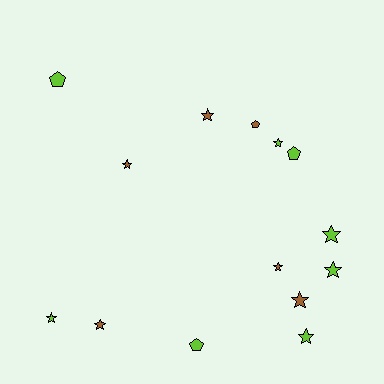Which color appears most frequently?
Lime, with 8 objects.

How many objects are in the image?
There are 14 objects.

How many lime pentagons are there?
There are 3 lime pentagons.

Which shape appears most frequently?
Star, with 10 objects.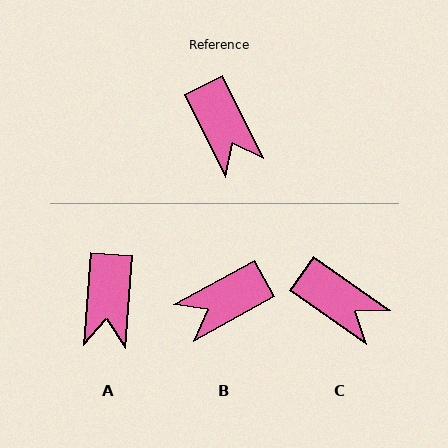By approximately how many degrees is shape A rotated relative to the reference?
Approximately 31 degrees clockwise.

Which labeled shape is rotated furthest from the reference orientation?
B, about 88 degrees away.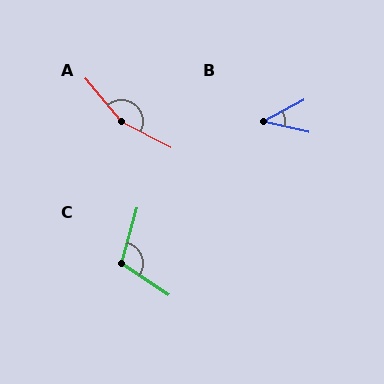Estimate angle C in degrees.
Approximately 108 degrees.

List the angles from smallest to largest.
B (42°), C (108°), A (158°).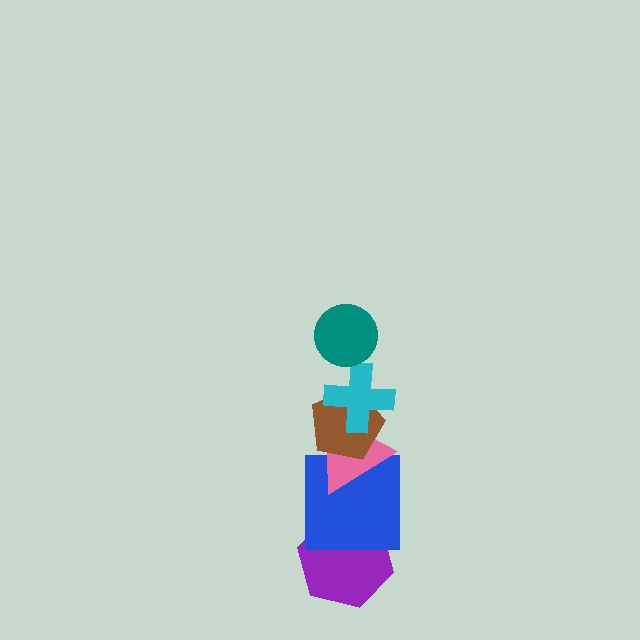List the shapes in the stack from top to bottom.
From top to bottom: the teal circle, the cyan cross, the brown pentagon, the pink triangle, the blue square, the purple hexagon.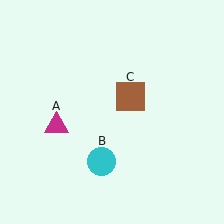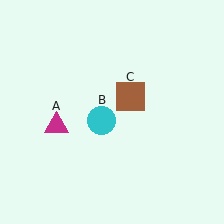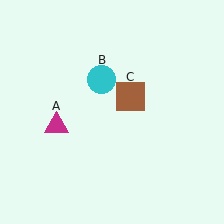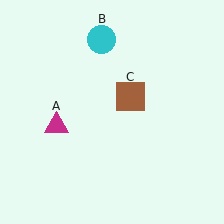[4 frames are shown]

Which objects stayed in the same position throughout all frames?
Magenta triangle (object A) and brown square (object C) remained stationary.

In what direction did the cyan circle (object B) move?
The cyan circle (object B) moved up.